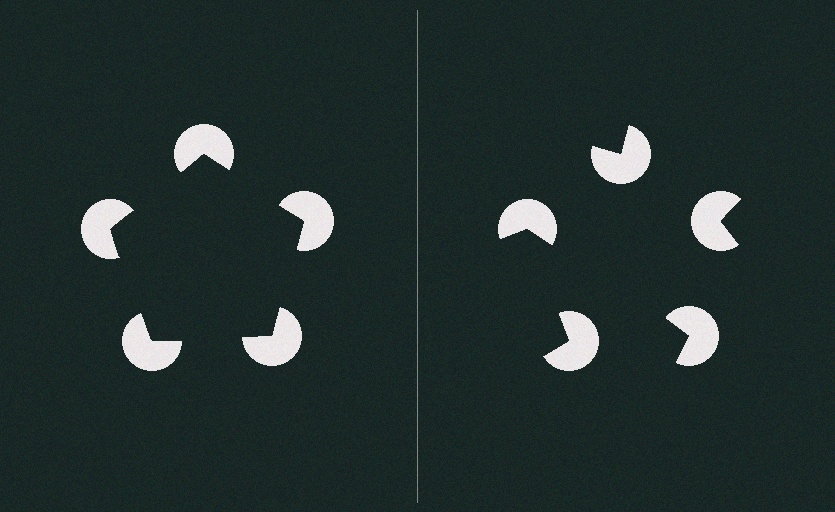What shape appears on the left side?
An illusory pentagon.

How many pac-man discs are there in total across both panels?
10 — 5 on each side.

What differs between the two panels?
The pac-man discs are positioned identically on both sides; only the wedge orientations differ. On the left they align to a pentagon; on the right they are misaligned.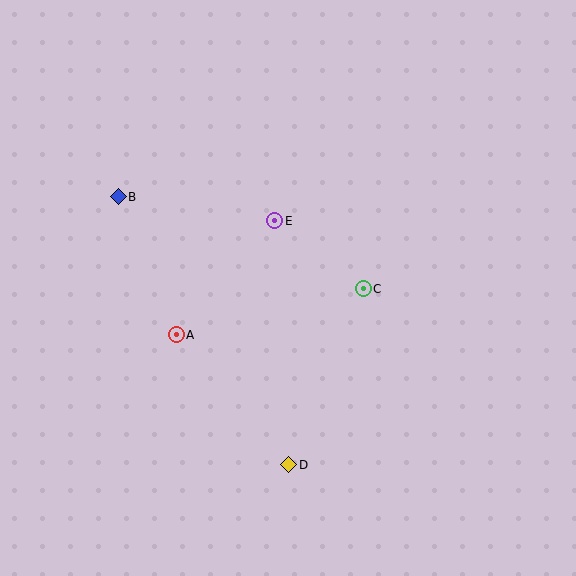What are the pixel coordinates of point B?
Point B is at (118, 197).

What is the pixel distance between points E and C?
The distance between E and C is 112 pixels.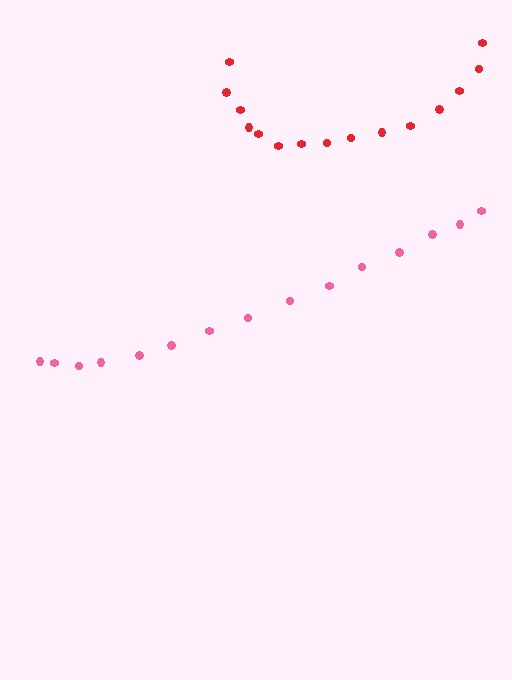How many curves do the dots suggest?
There are 2 distinct paths.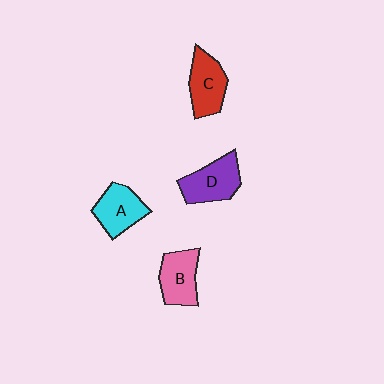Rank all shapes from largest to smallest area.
From largest to smallest: D (purple), C (red), A (cyan), B (pink).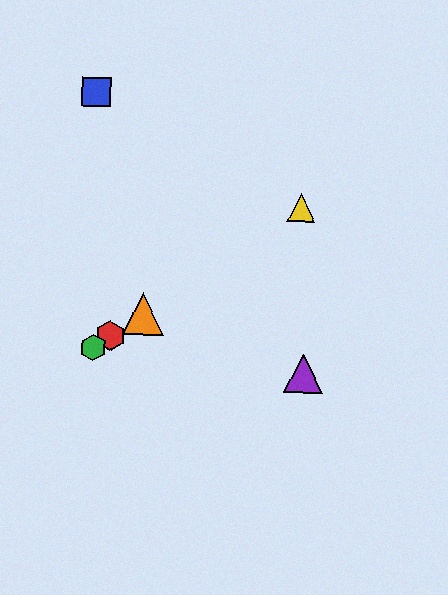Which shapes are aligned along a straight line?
The red hexagon, the green hexagon, the yellow triangle, the orange triangle are aligned along a straight line.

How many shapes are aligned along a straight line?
4 shapes (the red hexagon, the green hexagon, the yellow triangle, the orange triangle) are aligned along a straight line.